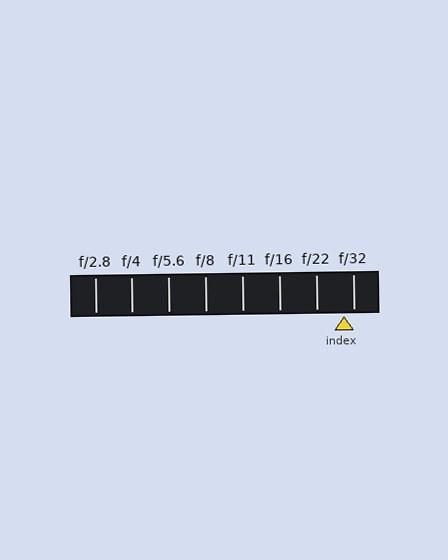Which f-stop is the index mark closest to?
The index mark is closest to f/32.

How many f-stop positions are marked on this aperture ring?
There are 8 f-stop positions marked.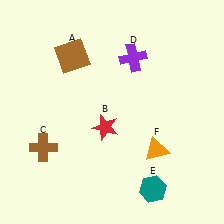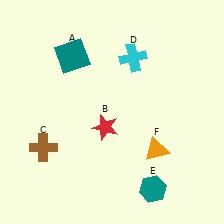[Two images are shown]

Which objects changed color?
A changed from brown to teal. D changed from purple to cyan.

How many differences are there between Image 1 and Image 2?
There are 2 differences between the two images.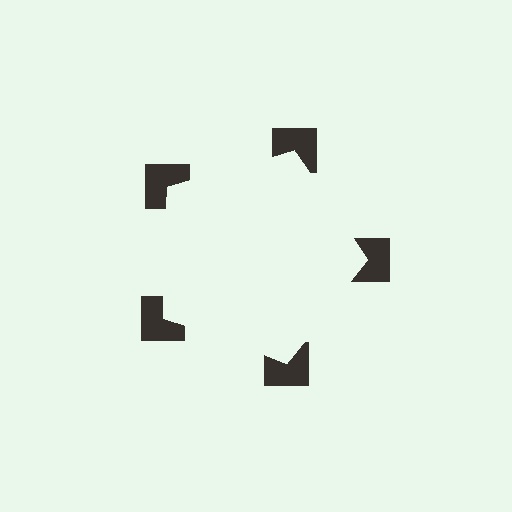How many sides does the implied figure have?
5 sides.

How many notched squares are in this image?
There are 5 — one at each vertex of the illusory pentagon.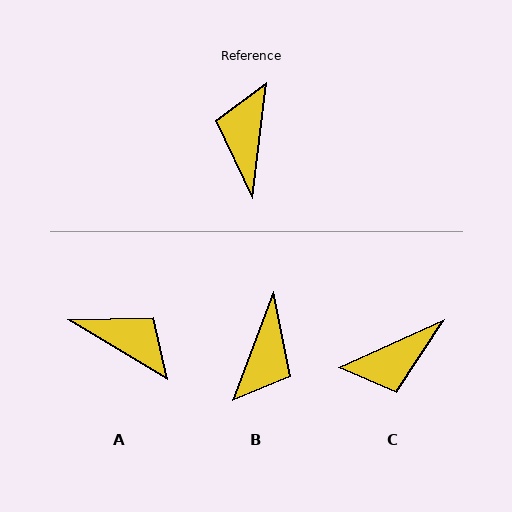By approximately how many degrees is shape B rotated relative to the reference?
Approximately 166 degrees counter-clockwise.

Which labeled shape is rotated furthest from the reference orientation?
B, about 166 degrees away.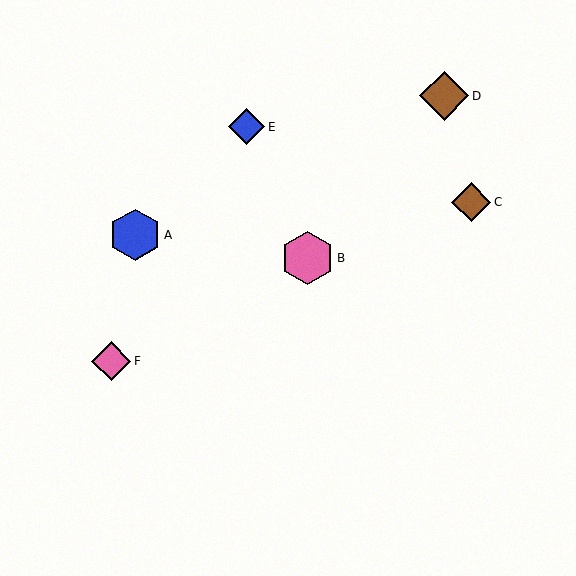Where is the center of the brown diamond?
The center of the brown diamond is at (471, 202).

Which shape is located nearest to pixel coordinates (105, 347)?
The pink diamond (labeled F) at (111, 361) is nearest to that location.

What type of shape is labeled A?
Shape A is a blue hexagon.